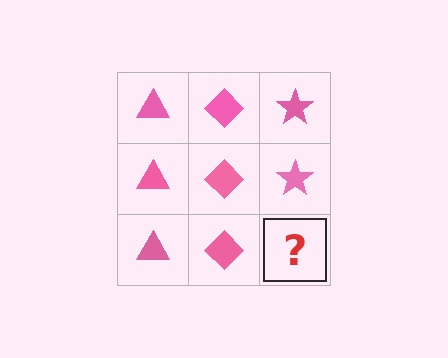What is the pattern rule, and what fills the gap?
The rule is that each column has a consistent shape. The gap should be filled with a pink star.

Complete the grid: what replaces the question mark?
The question mark should be replaced with a pink star.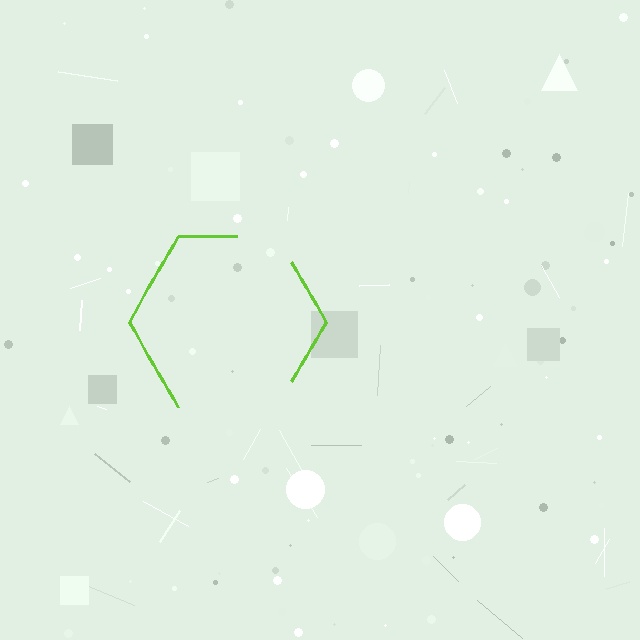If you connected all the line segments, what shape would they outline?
They would outline a hexagon.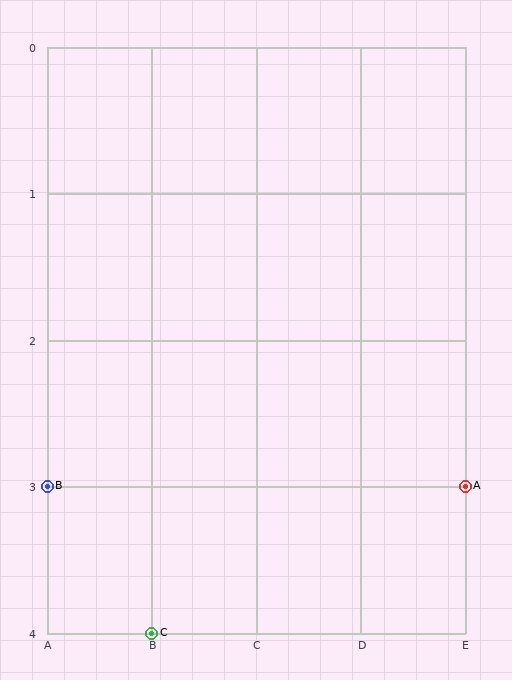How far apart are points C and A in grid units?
Points C and A are 3 columns and 1 row apart (about 3.2 grid units diagonally).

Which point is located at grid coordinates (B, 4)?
Point C is at (B, 4).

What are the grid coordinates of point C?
Point C is at grid coordinates (B, 4).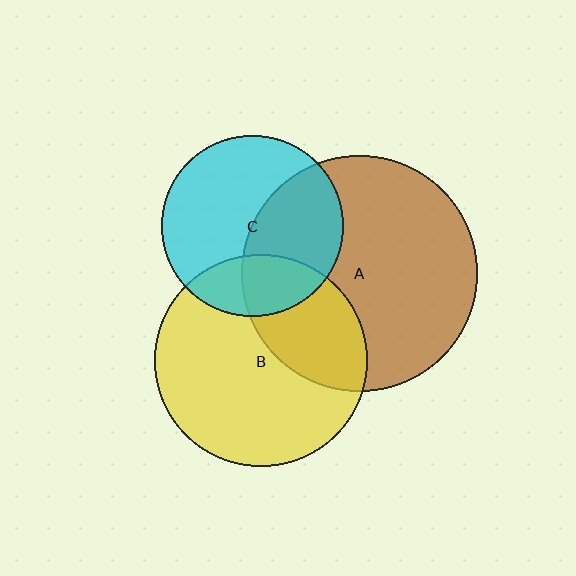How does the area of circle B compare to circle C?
Approximately 1.4 times.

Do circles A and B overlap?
Yes.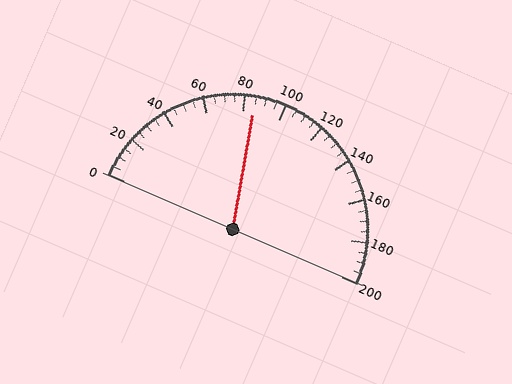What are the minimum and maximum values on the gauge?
The gauge ranges from 0 to 200.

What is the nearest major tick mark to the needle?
The nearest major tick mark is 80.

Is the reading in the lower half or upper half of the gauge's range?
The reading is in the lower half of the range (0 to 200).